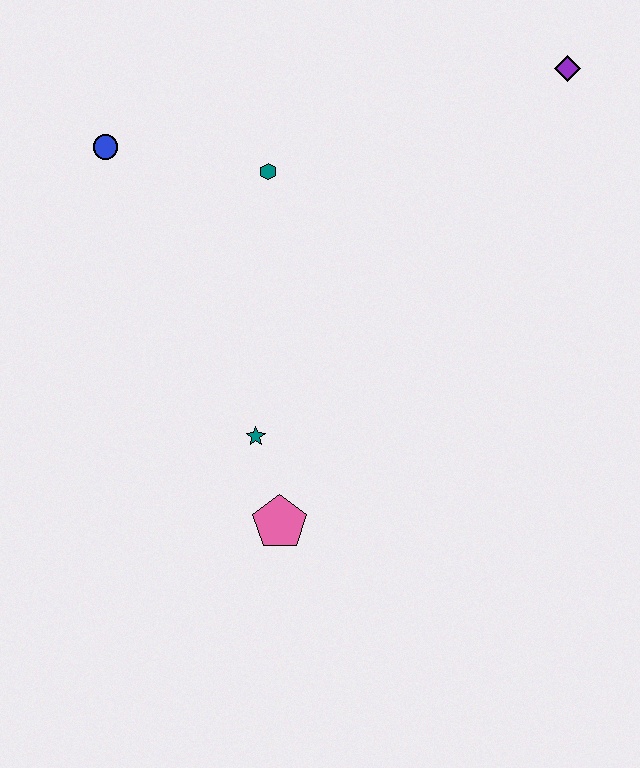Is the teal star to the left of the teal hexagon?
Yes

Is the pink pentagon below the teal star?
Yes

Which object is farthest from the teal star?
The purple diamond is farthest from the teal star.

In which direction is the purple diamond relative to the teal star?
The purple diamond is above the teal star.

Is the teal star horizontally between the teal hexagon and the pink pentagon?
No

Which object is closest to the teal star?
The pink pentagon is closest to the teal star.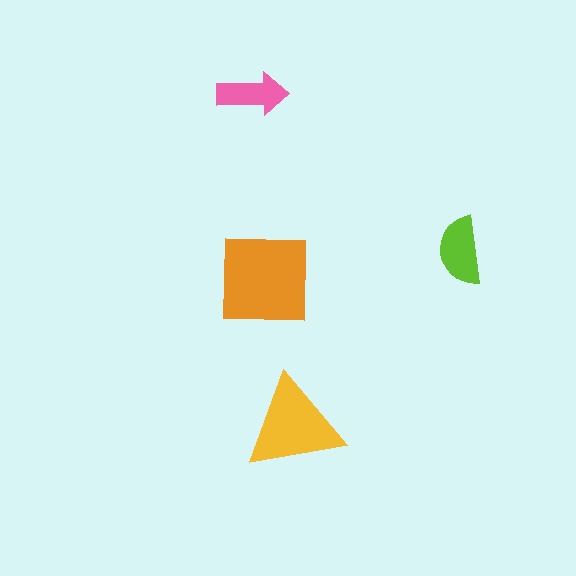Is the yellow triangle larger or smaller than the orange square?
Smaller.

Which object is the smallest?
The pink arrow.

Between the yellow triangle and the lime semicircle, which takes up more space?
The yellow triangle.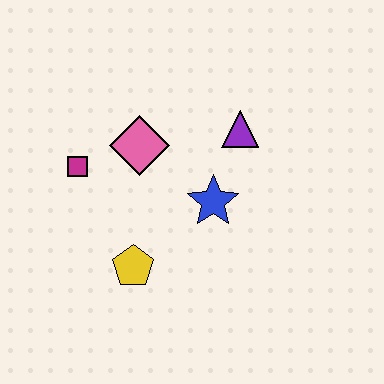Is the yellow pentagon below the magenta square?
Yes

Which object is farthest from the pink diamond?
The yellow pentagon is farthest from the pink diamond.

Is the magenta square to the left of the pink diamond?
Yes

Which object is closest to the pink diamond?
The magenta square is closest to the pink diamond.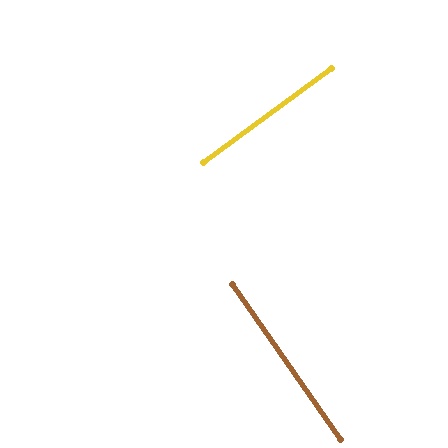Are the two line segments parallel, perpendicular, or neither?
Perpendicular — they meet at approximately 88°.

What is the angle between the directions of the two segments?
Approximately 88 degrees.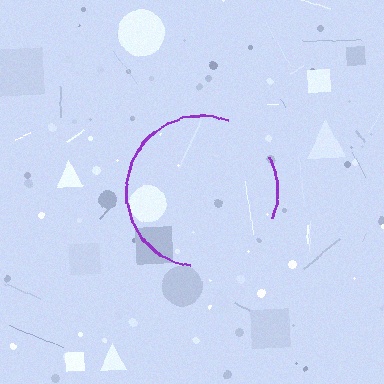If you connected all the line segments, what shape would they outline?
They would outline a circle.